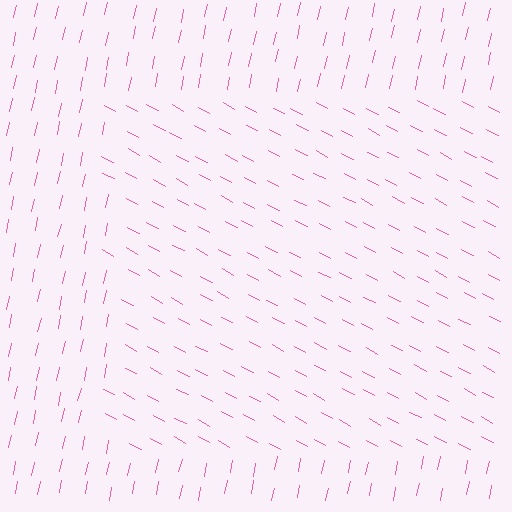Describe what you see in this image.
The image is filled with small pink line segments. A rectangle region in the image has lines oriented differently from the surrounding lines, creating a visible texture boundary.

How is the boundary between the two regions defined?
The boundary is defined purely by a change in line orientation (approximately 74 degrees difference). All lines are the same color and thickness.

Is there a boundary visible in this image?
Yes, there is a texture boundary formed by a change in line orientation.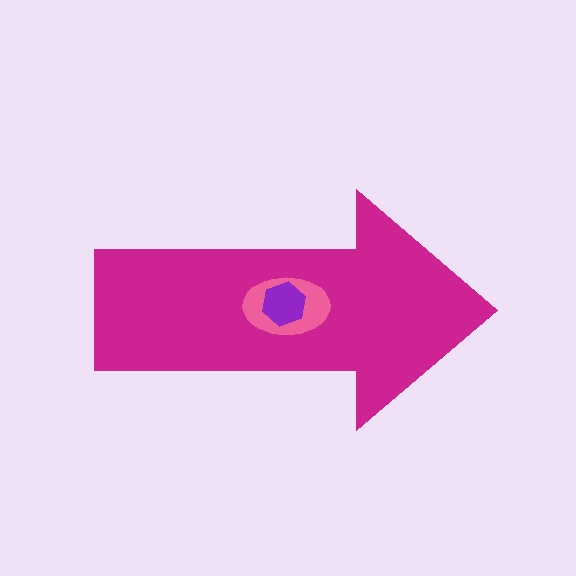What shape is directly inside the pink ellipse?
The purple hexagon.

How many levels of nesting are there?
3.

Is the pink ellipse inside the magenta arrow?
Yes.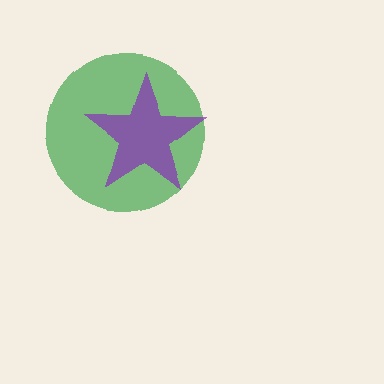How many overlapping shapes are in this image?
There are 2 overlapping shapes in the image.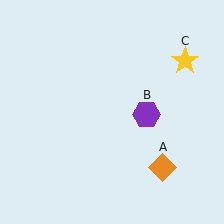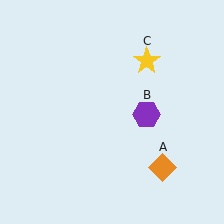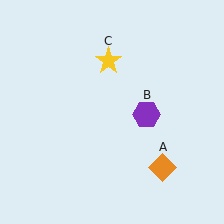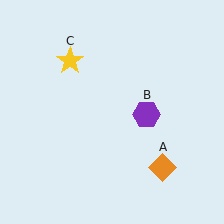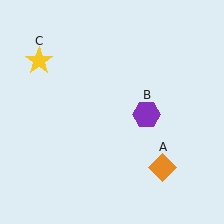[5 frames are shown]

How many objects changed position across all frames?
1 object changed position: yellow star (object C).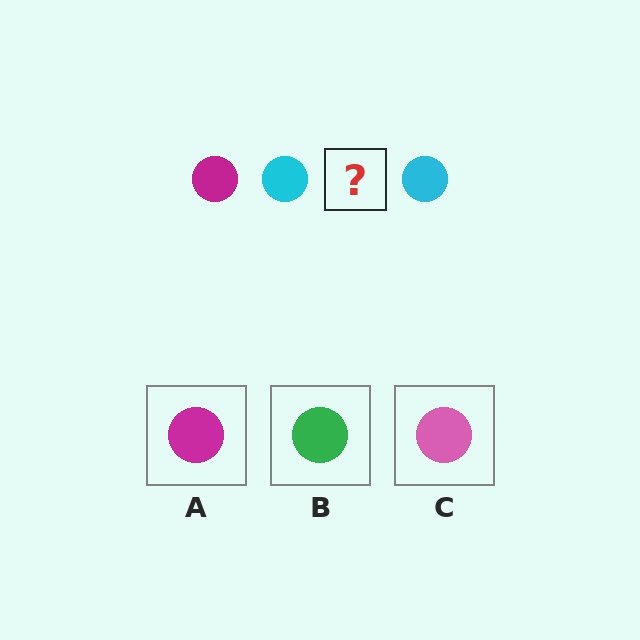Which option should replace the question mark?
Option A.